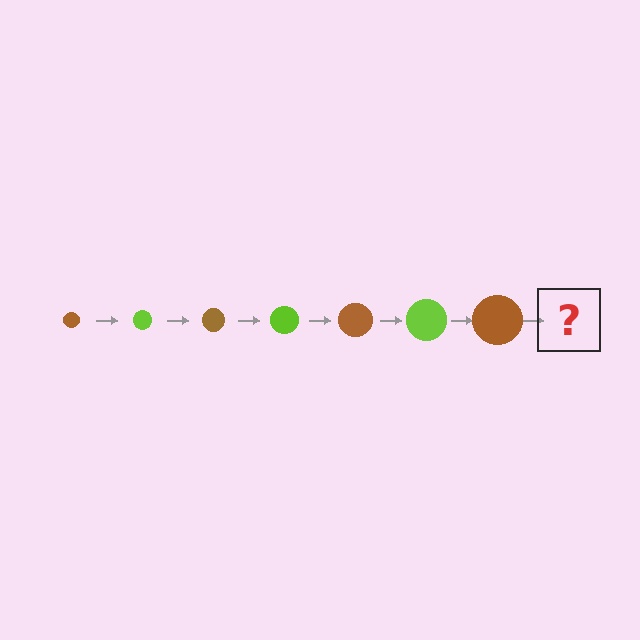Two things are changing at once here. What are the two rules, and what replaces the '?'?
The two rules are that the circle grows larger each step and the color cycles through brown and lime. The '?' should be a lime circle, larger than the previous one.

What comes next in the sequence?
The next element should be a lime circle, larger than the previous one.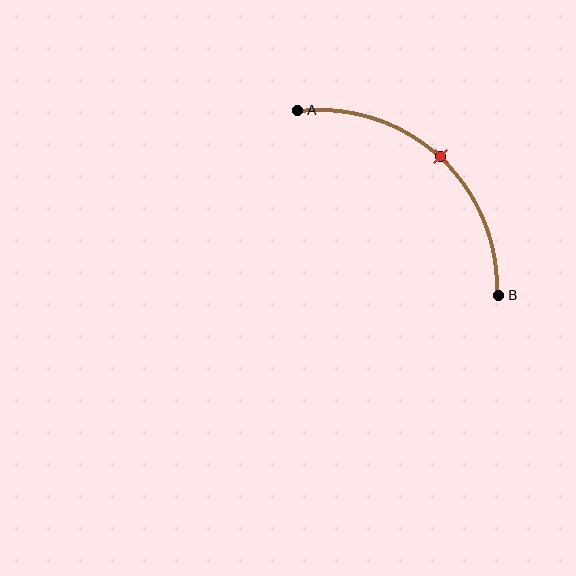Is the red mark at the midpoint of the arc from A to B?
Yes. The red mark lies on the arc at equal arc-length from both A and B — it is the arc midpoint.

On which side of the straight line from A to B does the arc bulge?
The arc bulges above and to the right of the straight line connecting A and B.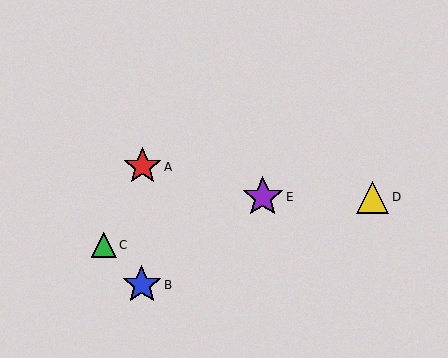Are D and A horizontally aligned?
No, D is at y≈197 and A is at y≈167.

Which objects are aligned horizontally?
Objects D, E are aligned horizontally.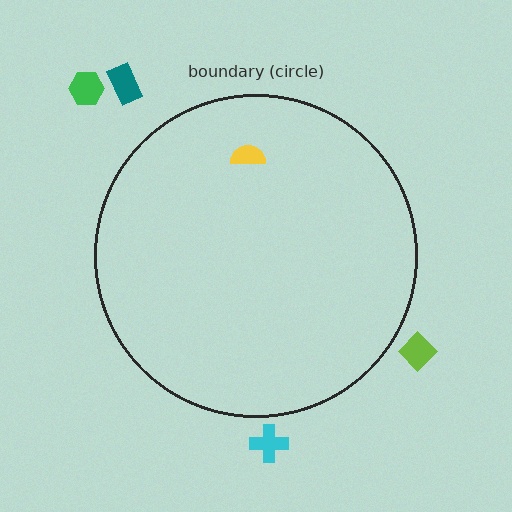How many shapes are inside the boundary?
1 inside, 4 outside.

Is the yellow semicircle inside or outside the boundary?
Inside.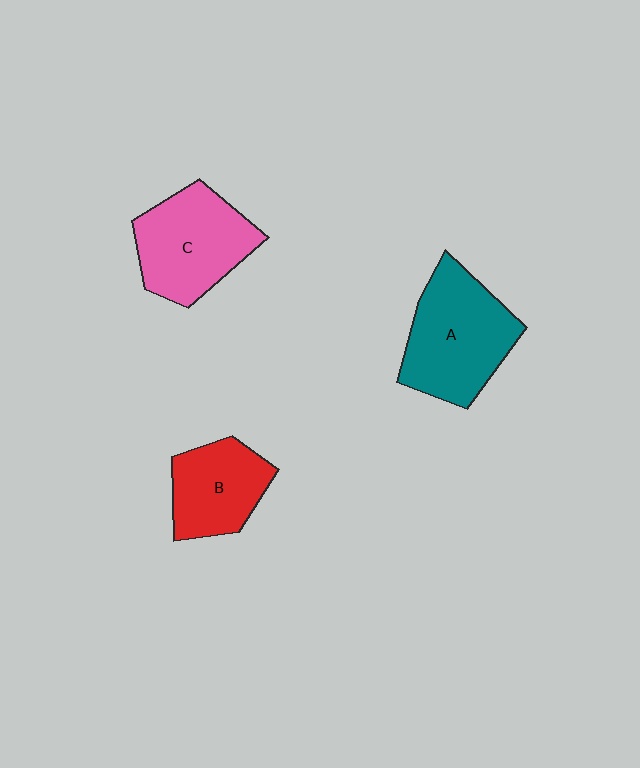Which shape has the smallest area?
Shape B (red).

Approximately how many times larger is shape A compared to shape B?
Approximately 1.5 times.